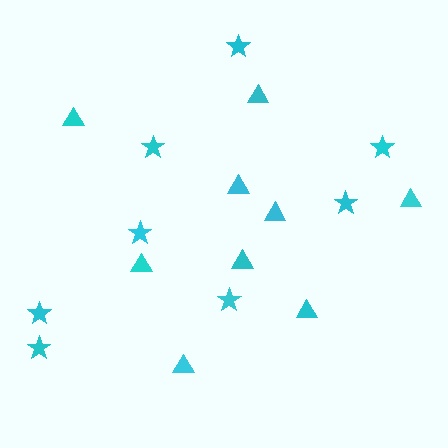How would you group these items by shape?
There are 2 groups: one group of triangles (9) and one group of stars (8).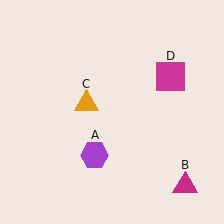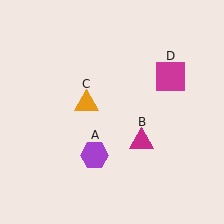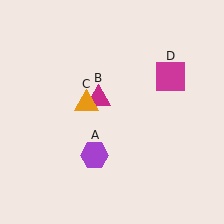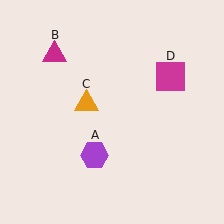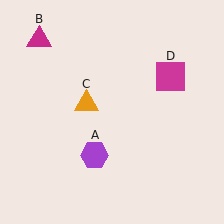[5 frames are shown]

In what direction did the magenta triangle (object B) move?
The magenta triangle (object B) moved up and to the left.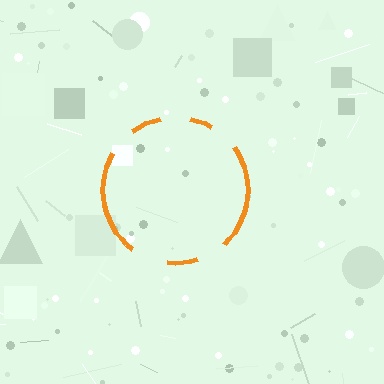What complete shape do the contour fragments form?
The contour fragments form a circle.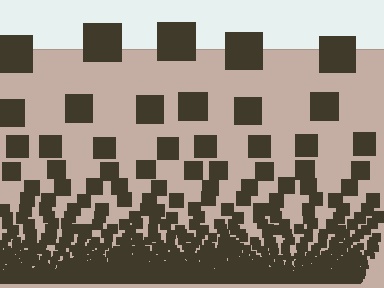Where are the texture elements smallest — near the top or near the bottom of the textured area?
Near the bottom.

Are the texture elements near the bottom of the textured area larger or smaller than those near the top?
Smaller. The gradient is inverted — elements near the bottom are smaller and denser.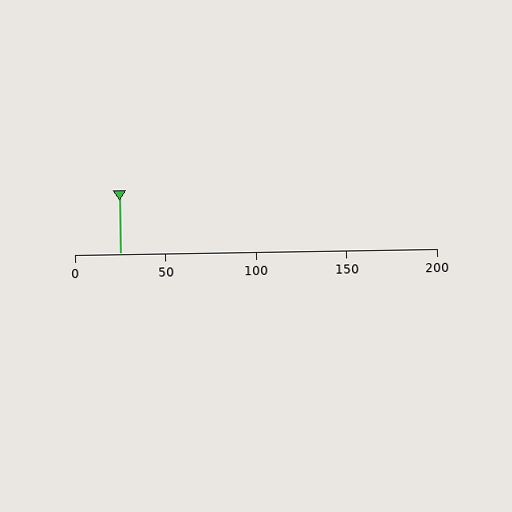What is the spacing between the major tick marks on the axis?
The major ticks are spaced 50 apart.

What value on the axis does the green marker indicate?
The marker indicates approximately 25.